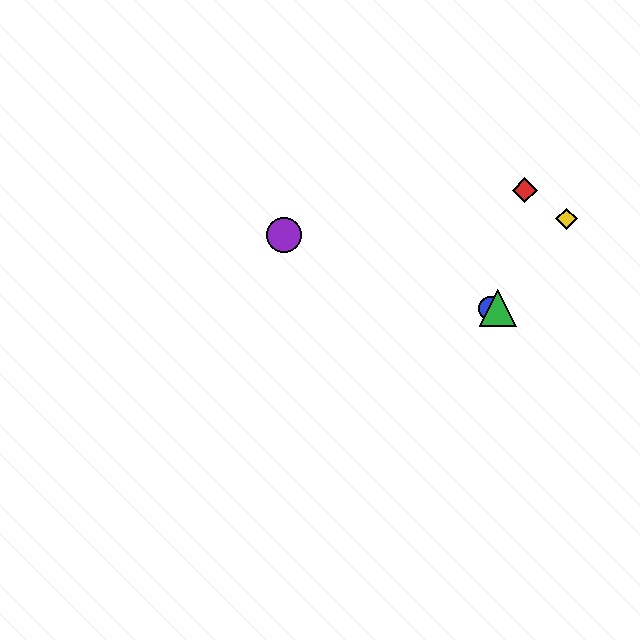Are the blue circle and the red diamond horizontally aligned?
No, the blue circle is at y≈308 and the red diamond is at y≈190.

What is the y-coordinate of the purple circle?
The purple circle is at y≈235.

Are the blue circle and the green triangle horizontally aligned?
Yes, both are at y≈308.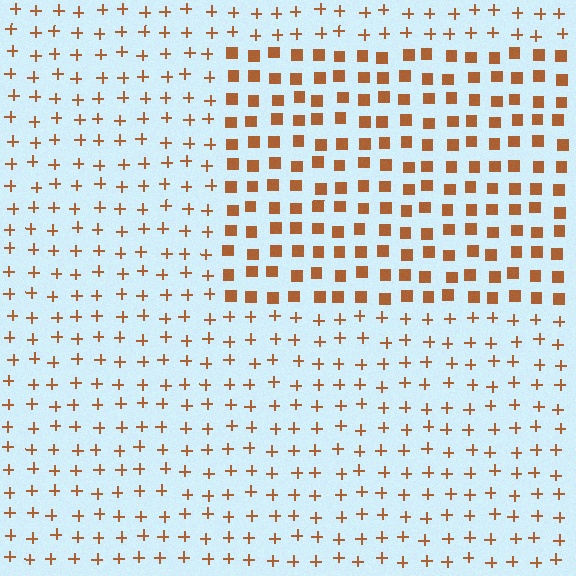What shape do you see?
I see a rectangle.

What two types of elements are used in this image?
The image uses squares inside the rectangle region and plus signs outside it.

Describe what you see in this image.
The image is filled with small brown elements arranged in a uniform grid. A rectangle-shaped region contains squares, while the surrounding area contains plus signs. The boundary is defined purely by the change in element shape.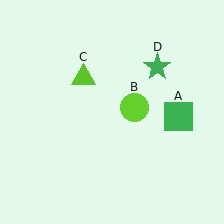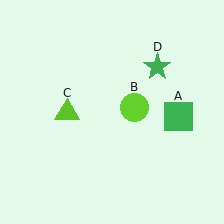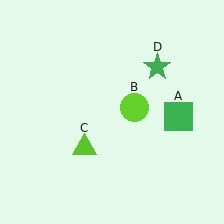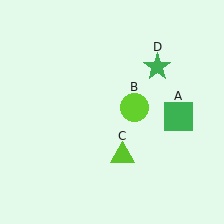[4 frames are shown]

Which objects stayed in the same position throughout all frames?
Green square (object A) and lime circle (object B) and green star (object D) remained stationary.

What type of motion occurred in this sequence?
The lime triangle (object C) rotated counterclockwise around the center of the scene.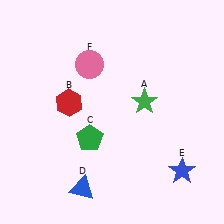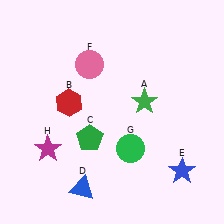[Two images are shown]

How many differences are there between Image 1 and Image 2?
There are 2 differences between the two images.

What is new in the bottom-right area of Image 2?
A green circle (G) was added in the bottom-right area of Image 2.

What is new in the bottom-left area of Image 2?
A magenta star (H) was added in the bottom-left area of Image 2.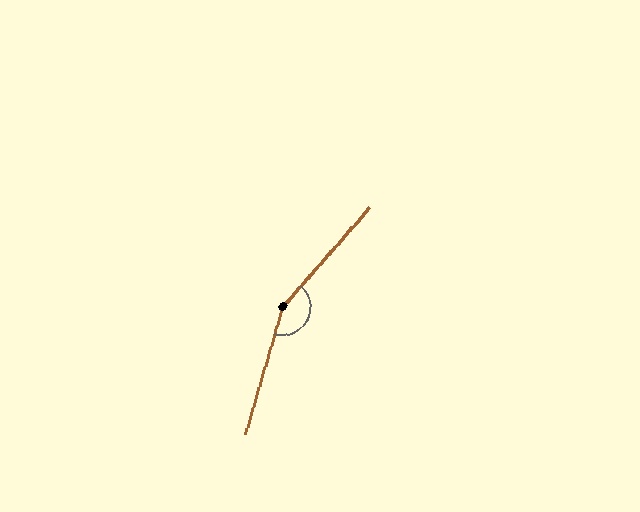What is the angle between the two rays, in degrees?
Approximately 155 degrees.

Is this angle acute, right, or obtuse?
It is obtuse.